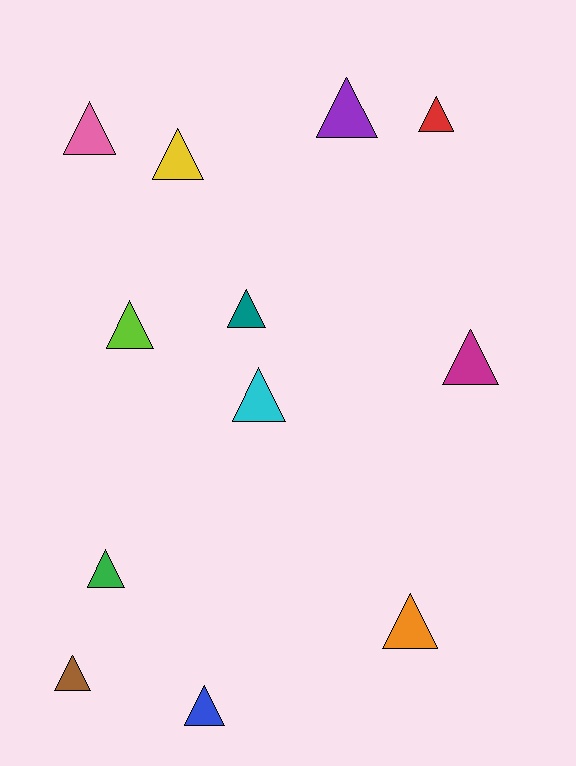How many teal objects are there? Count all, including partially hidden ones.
There is 1 teal object.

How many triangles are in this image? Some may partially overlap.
There are 12 triangles.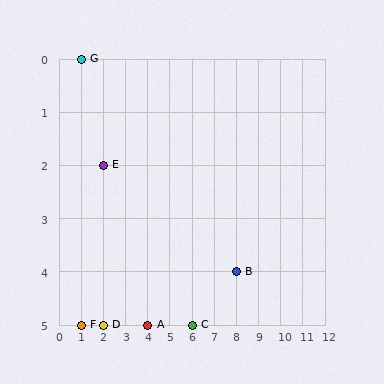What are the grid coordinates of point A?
Point A is at grid coordinates (4, 5).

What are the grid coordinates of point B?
Point B is at grid coordinates (8, 4).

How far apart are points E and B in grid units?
Points E and B are 6 columns and 2 rows apart (about 6.3 grid units diagonally).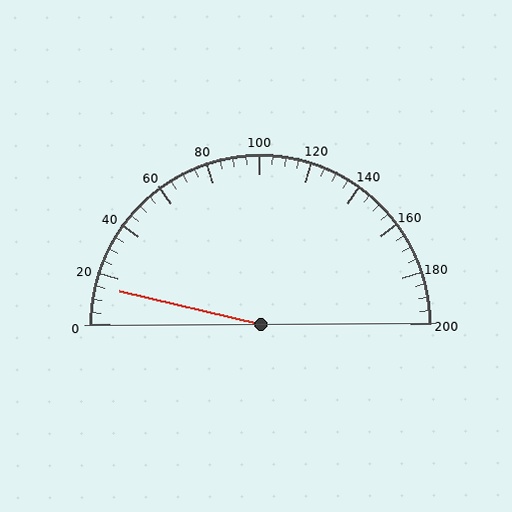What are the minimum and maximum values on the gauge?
The gauge ranges from 0 to 200.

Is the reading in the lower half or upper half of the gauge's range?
The reading is in the lower half of the range (0 to 200).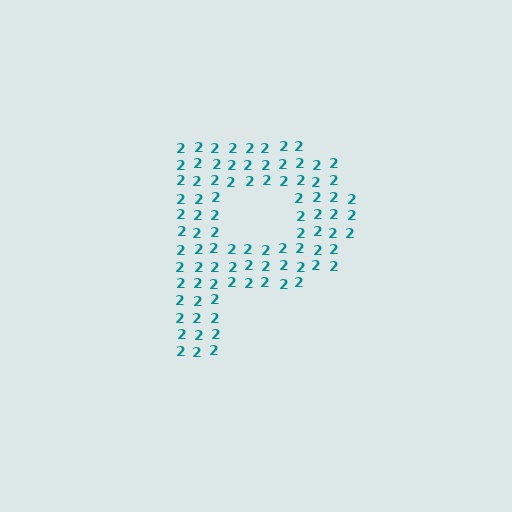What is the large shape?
The large shape is the letter P.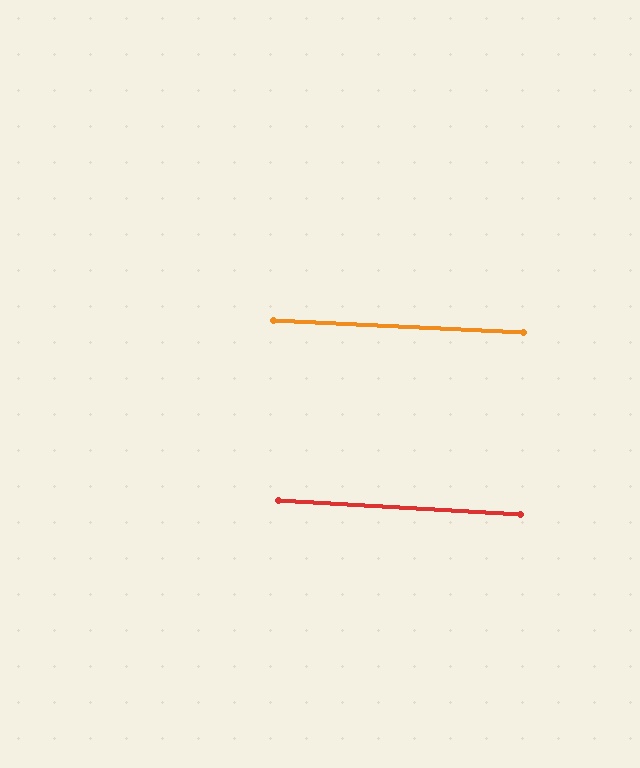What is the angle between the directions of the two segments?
Approximately 1 degree.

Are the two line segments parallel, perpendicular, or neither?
Parallel — their directions differ by only 0.6°.